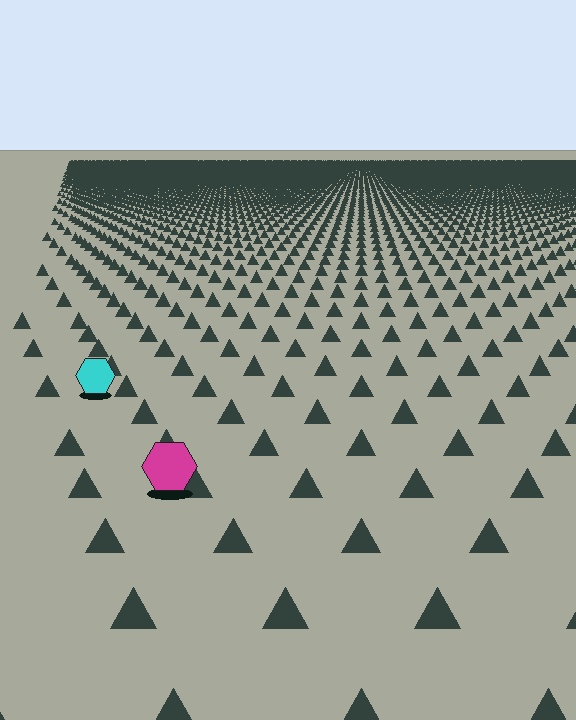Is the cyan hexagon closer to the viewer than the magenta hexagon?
No. The magenta hexagon is closer — you can tell from the texture gradient: the ground texture is coarser near it.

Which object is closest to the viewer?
The magenta hexagon is closest. The texture marks near it are larger and more spread out.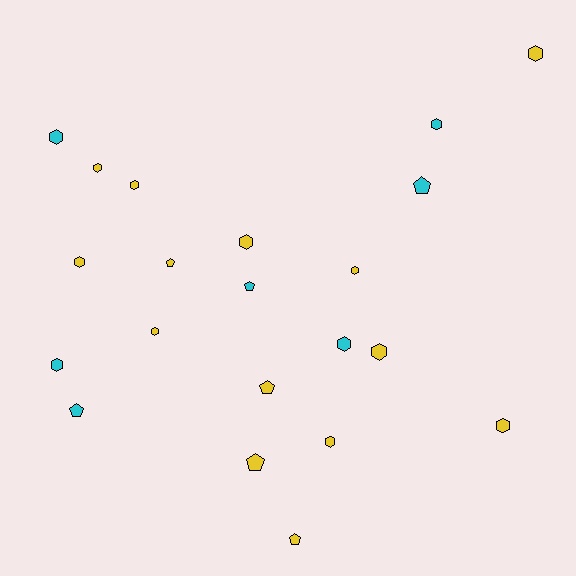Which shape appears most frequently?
Hexagon, with 14 objects.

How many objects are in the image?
There are 21 objects.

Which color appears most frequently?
Yellow, with 14 objects.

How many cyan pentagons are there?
There are 3 cyan pentagons.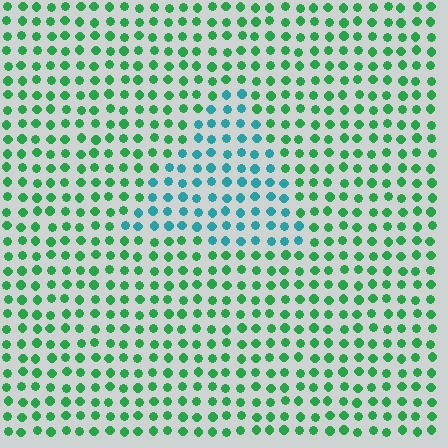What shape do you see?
I see a triangle.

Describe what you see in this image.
The image is filled with small green elements in a uniform arrangement. A triangle-shaped region is visible where the elements are tinted to a slightly different hue, forming a subtle color boundary.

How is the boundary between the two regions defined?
The boundary is defined purely by a slight shift in hue (about 46 degrees). Spacing, size, and orientation are identical on both sides.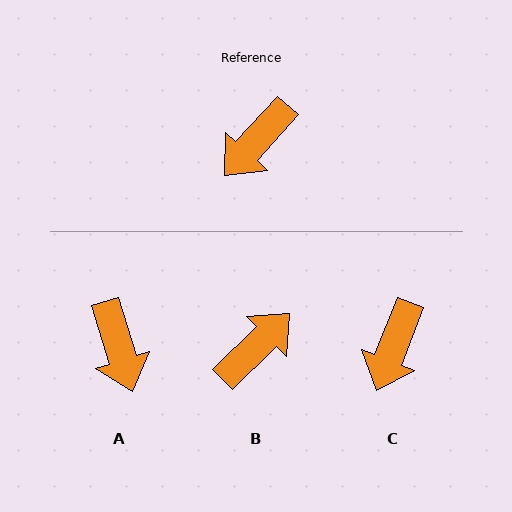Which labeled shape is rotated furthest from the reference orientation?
B, about 177 degrees away.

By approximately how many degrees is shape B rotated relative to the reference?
Approximately 177 degrees counter-clockwise.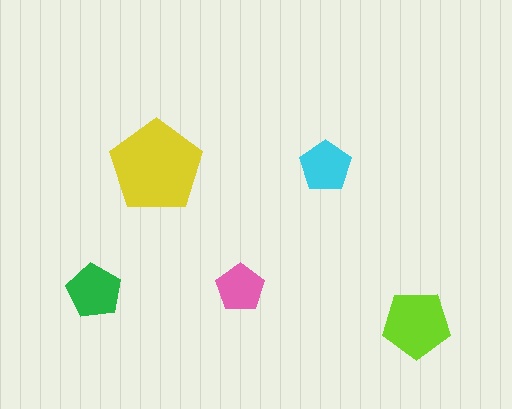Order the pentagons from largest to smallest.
the yellow one, the lime one, the green one, the cyan one, the pink one.